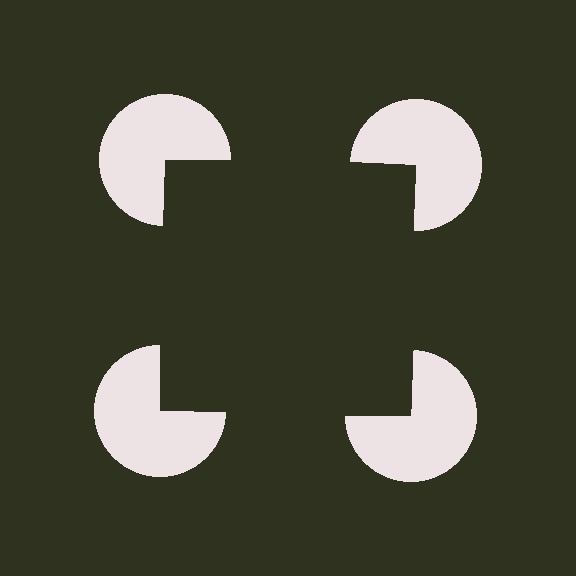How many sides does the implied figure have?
4 sides.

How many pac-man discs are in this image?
There are 4 — one at each vertex of the illusory square.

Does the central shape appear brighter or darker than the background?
It typically appears slightly darker than the background, even though no actual brightness change is drawn.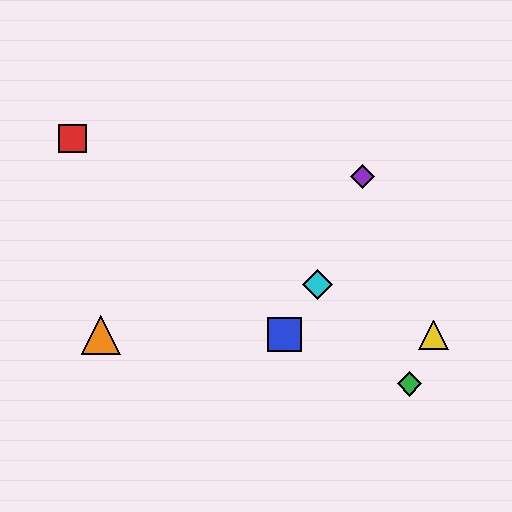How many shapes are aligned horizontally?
3 shapes (the blue square, the yellow triangle, the orange triangle) are aligned horizontally.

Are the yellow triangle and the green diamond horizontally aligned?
No, the yellow triangle is at y≈335 and the green diamond is at y≈384.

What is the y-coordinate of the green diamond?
The green diamond is at y≈384.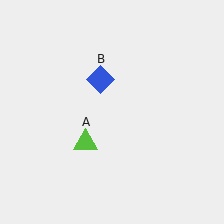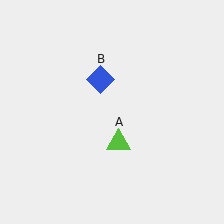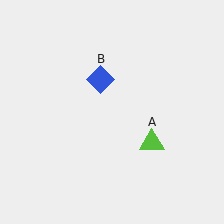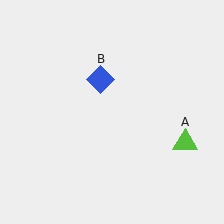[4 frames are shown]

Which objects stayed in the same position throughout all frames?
Blue diamond (object B) remained stationary.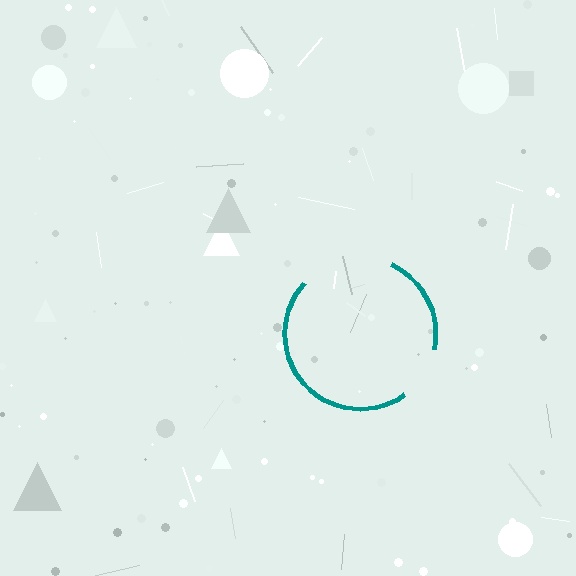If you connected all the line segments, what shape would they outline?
They would outline a circle.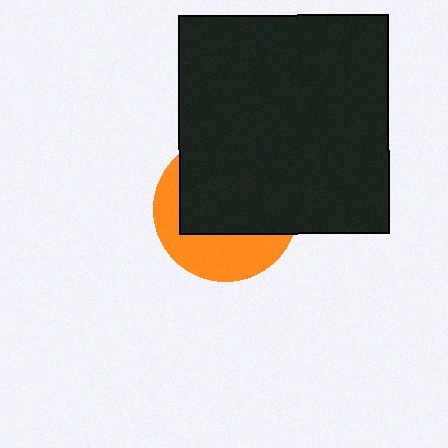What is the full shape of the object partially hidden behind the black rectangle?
The partially hidden object is an orange circle.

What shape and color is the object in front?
The object in front is a black rectangle.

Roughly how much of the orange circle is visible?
A small part of it is visible (roughly 38%).